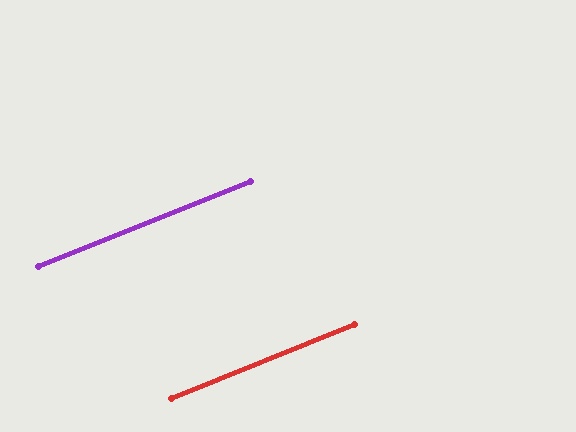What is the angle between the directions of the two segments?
Approximately 0 degrees.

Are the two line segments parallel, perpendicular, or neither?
Parallel — their directions differ by only 0.1°.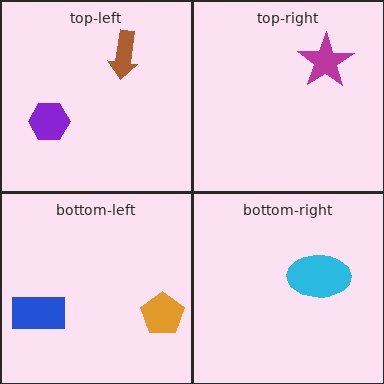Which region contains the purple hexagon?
The top-left region.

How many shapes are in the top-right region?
1.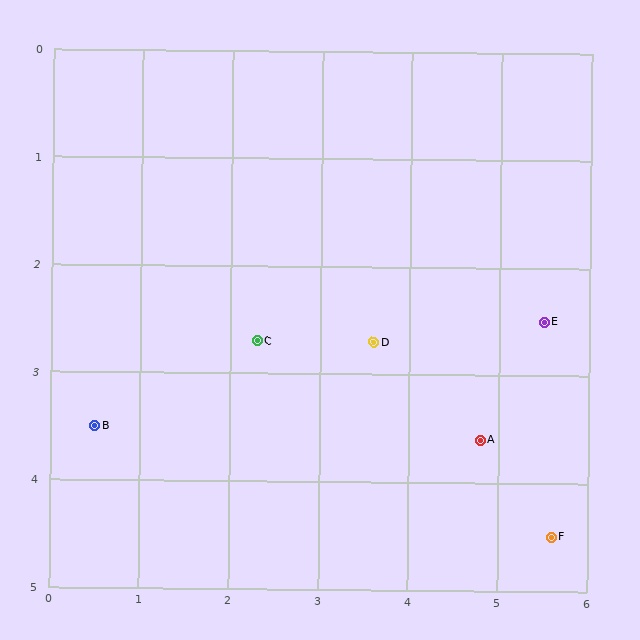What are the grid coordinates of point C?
Point C is at approximately (2.3, 2.7).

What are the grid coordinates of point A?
Point A is at approximately (4.8, 3.6).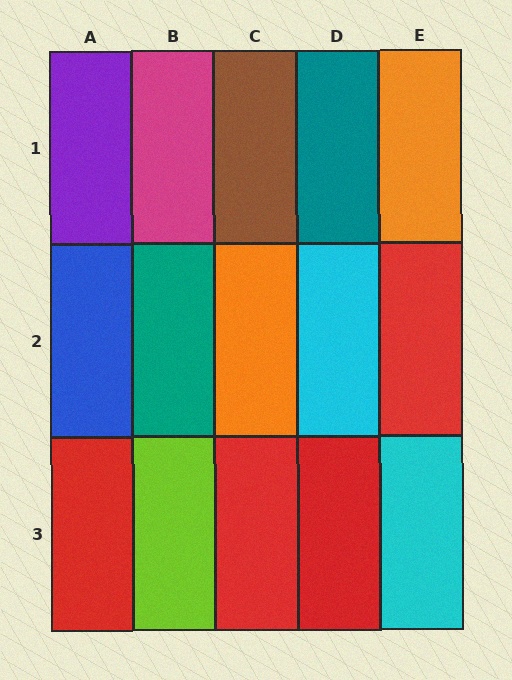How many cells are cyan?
2 cells are cyan.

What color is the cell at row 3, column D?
Red.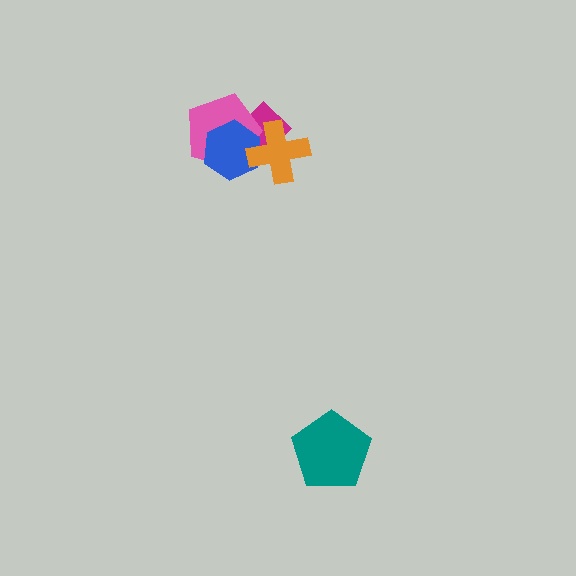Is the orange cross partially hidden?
No, no other shape covers it.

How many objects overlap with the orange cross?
3 objects overlap with the orange cross.